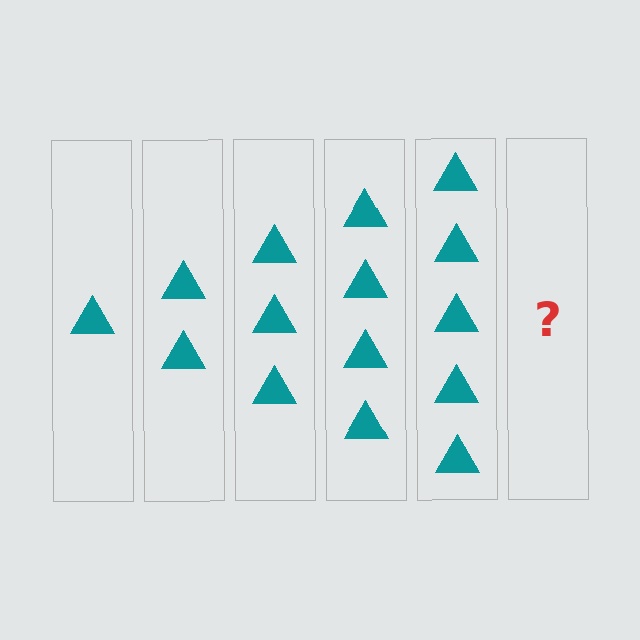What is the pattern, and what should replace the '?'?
The pattern is that each step adds one more triangle. The '?' should be 6 triangles.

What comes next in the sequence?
The next element should be 6 triangles.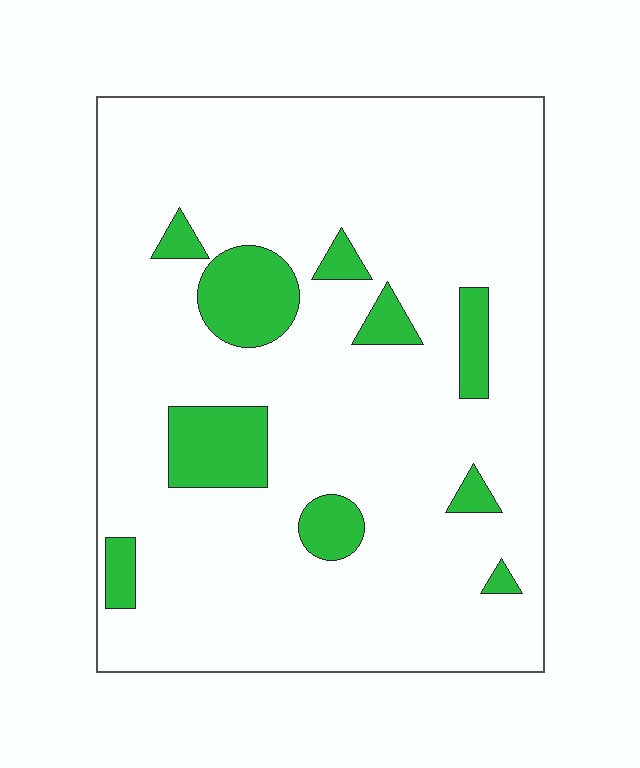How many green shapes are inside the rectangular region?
10.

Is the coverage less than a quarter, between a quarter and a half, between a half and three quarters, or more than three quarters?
Less than a quarter.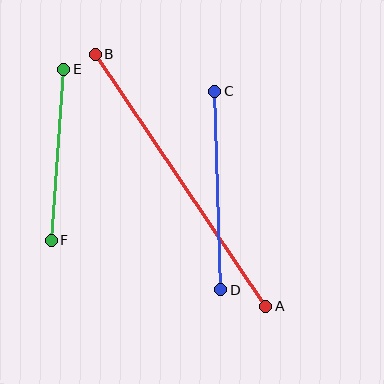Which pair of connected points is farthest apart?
Points A and B are farthest apart.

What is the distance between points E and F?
The distance is approximately 171 pixels.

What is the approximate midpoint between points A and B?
The midpoint is at approximately (181, 180) pixels.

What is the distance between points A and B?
The distance is approximately 304 pixels.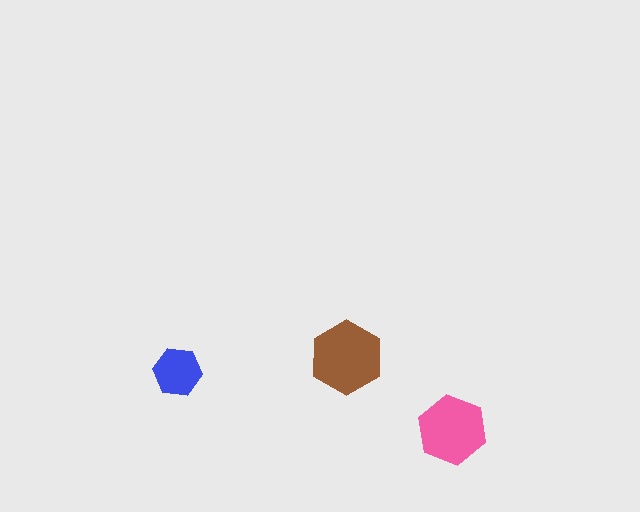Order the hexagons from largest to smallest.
the brown one, the pink one, the blue one.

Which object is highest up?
The brown hexagon is topmost.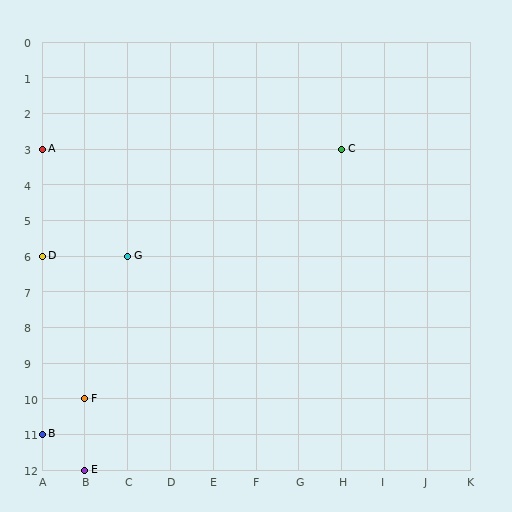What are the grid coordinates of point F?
Point F is at grid coordinates (B, 10).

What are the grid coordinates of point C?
Point C is at grid coordinates (H, 3).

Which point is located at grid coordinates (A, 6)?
Point D is at (A, 6).